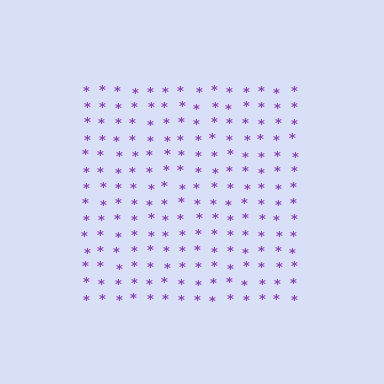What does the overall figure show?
The overall figure shows a square.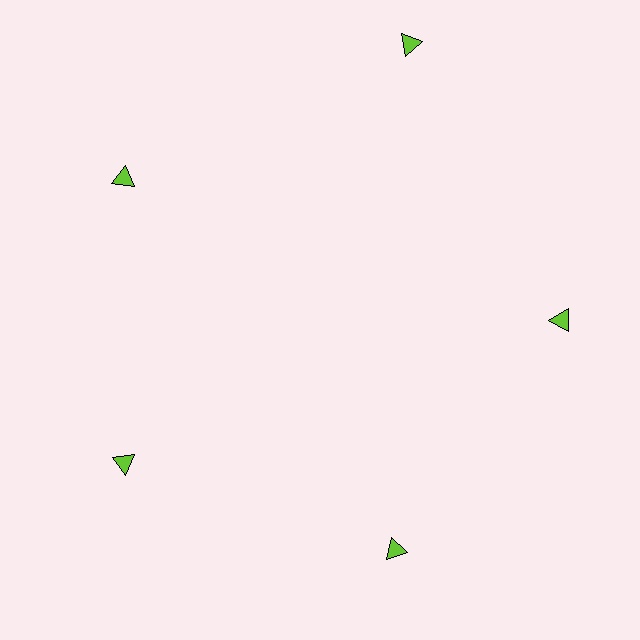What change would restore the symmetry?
The symmetry would be restored by moving it inward, back onto the ring so that all 5 triangles sit at equal angles and equal distance from the center.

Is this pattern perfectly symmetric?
No. The 5 lime triangles are arranged in a ring, but one element near the 1 o'clock position is pushed outward from the center, breaking the 5-fold rotational symmetry.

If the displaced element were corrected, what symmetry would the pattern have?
It would have 5-fold rotational symmetry — the pattern would map onto itself every 72 degrees.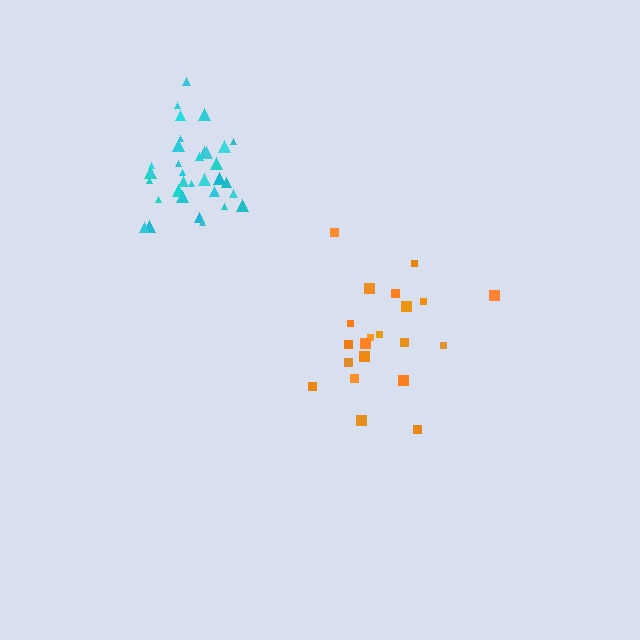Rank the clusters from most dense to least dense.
cyan, orange.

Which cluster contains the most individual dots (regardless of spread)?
Cyan (34).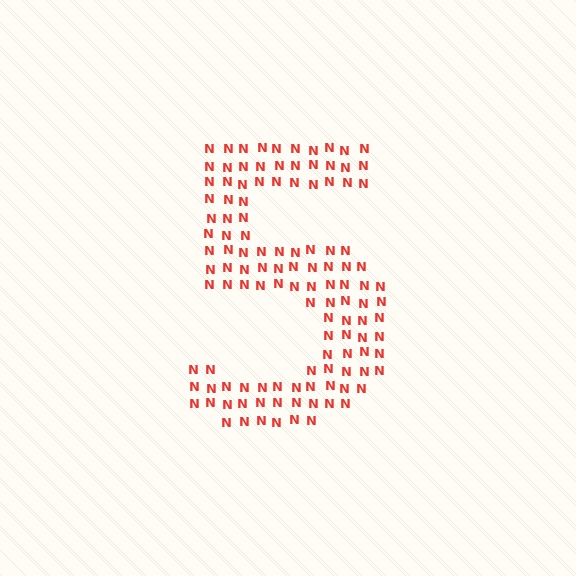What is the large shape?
The large shape is the digit 5.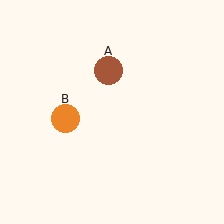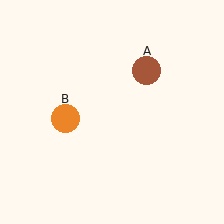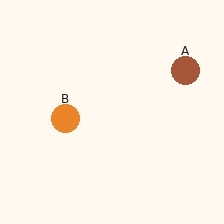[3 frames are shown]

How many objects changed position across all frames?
1 object changed position: brown circle (object A).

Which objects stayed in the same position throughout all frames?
Orange circle (object B) remained stationary.